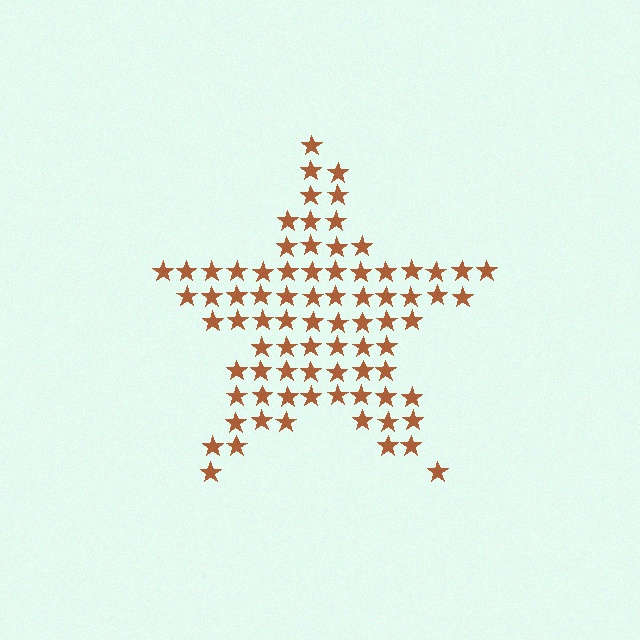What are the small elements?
The small elements are stars.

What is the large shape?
The large shape is a star.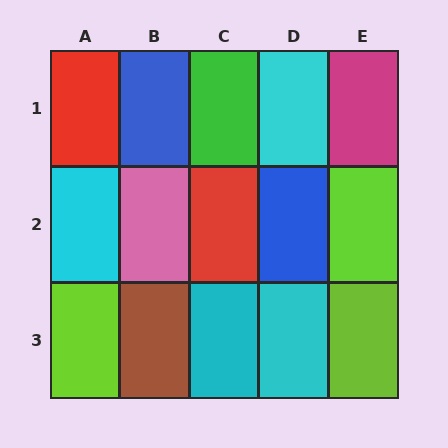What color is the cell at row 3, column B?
Brown.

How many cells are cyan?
4 cells are cyan.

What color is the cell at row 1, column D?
Cyan.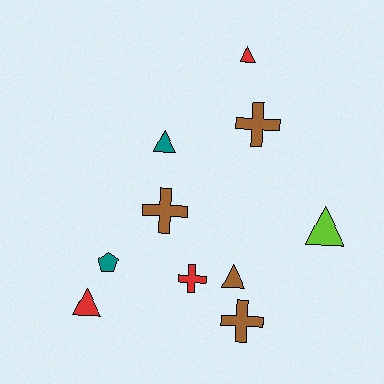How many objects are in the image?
There are 10 objects.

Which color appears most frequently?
Brown, with 4 objects.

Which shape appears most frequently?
Triangle, with 5 objects.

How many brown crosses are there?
There are 3 brown crosses.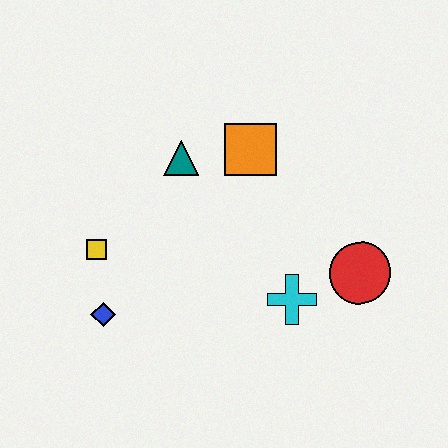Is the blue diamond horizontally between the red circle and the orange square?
No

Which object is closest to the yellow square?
The blue diamond is closest to the yellow square.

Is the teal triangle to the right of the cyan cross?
No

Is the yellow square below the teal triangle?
Yes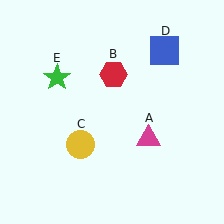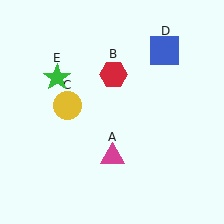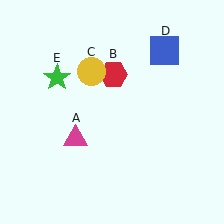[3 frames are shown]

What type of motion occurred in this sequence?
The magenta triangle (object A), yellow circle (object C) rotated clockwise around the center of the scene.